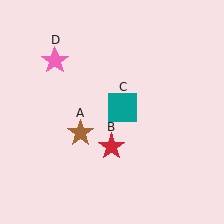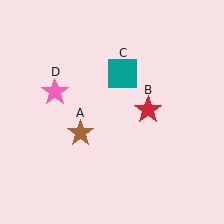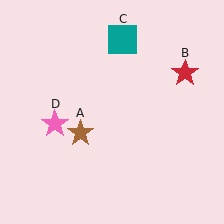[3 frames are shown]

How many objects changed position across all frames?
3 objects changed position: red star (object B), teal square (object C), pink star (object D).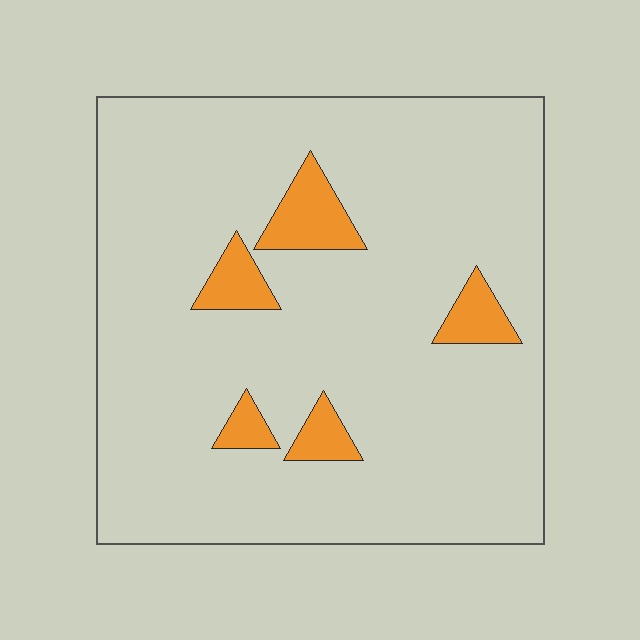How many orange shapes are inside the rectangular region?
5.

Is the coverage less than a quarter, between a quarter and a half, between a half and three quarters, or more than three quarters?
Less than a quarter.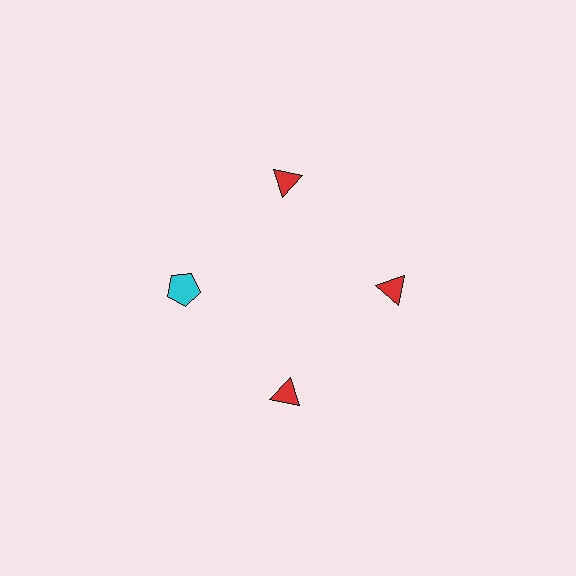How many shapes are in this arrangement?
There are 4 shapes arranged in a ring pattern.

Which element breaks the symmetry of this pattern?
The cyan pentagon at roughly the 9 o'clock position breaks the symmetry. All other shapes are red triangles.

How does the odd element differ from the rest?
It differs in both color (cyan instead of red) and shape (pentagon instead of triangle).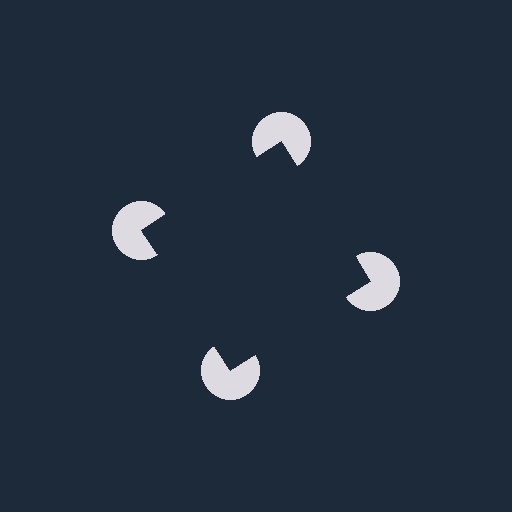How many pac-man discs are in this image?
There are 4 — one at each vertex of the illusory square.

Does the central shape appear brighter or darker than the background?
It typically appears slightly darker than the background, even though no actual brightness change is drawn.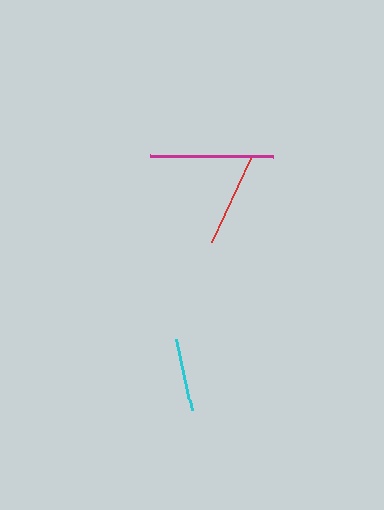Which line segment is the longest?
The magenta line is the longest at approximately 124 pixels.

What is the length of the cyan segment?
The cyan segment is approximately 72 pixels long.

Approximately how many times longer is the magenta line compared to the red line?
The magenta line is approximately 1.3 times the length of the red line.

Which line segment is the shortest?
The cyan line is the shortest at approximately 72 pixels.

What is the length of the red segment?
The red segment is approximately 94 pixels long.